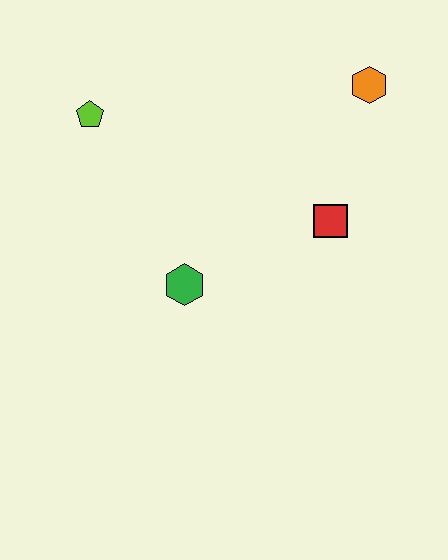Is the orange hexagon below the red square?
No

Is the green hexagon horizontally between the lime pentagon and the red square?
Yes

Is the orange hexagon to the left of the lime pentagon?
No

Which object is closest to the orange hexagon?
The red square is closest to the orange hexagon.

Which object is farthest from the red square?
The lime pentagon is farthest from the red square.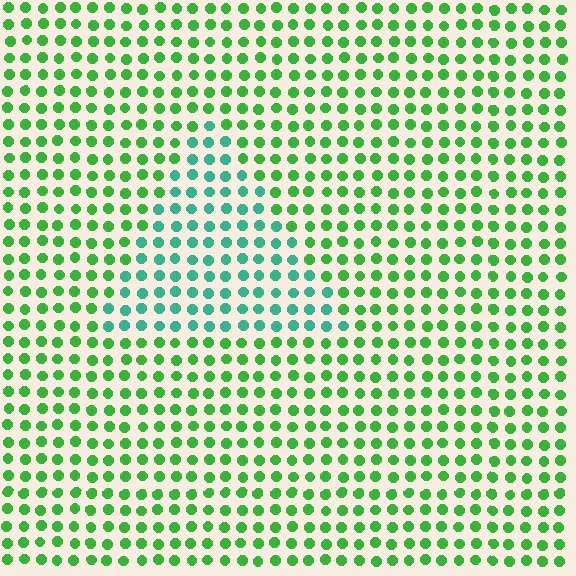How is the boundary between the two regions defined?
The boundary is defined purely by a slight shift in hue (about 41 degrees). Spacing, size, and orientation are identical on both sides.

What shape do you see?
I see a triangle.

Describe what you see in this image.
The image is filled with small green elements in a uniform arrangement. A triangle-shaped region is visible where the elements are tinted to a slightly different hue, forming a subtle color boundary.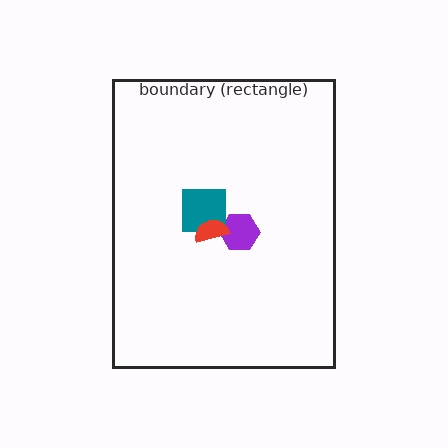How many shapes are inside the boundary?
3 inside, 0 outside.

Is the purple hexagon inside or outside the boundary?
Inside.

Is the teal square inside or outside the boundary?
Inside.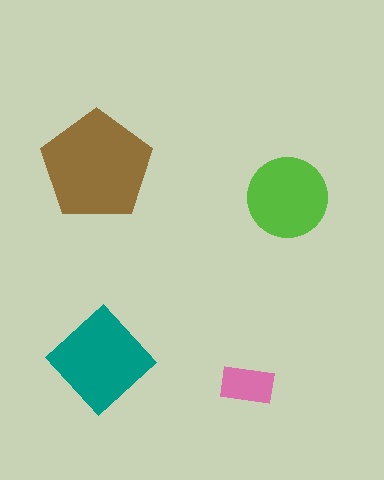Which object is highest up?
The brown pentagon is topmost.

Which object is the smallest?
The pink rectangle.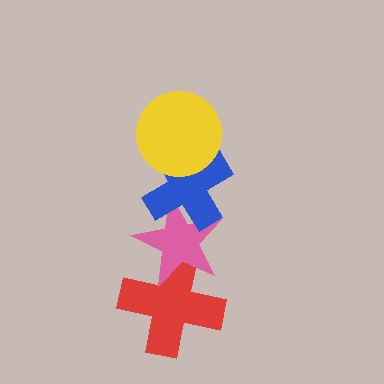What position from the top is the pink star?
The pink star is 3rd from the top.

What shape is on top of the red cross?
The pink star is on top of the red cross.